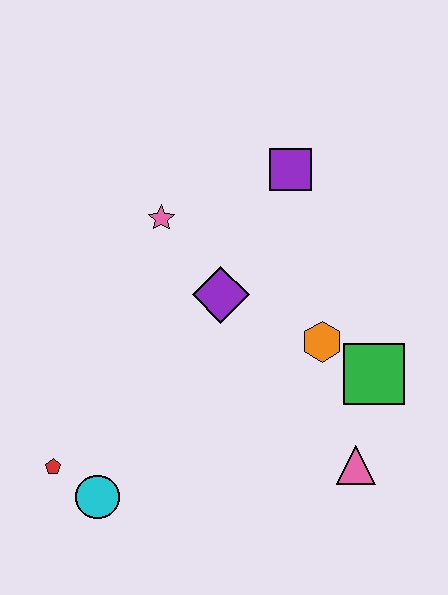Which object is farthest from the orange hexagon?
The red pentagon is farthest from the orange hexagon.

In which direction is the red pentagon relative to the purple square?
The red pentagon is below the purple square.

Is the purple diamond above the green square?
Yes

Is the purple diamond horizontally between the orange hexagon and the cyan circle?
Yes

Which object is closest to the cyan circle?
The red pentagon is closest to the cyan circle.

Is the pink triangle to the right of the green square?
No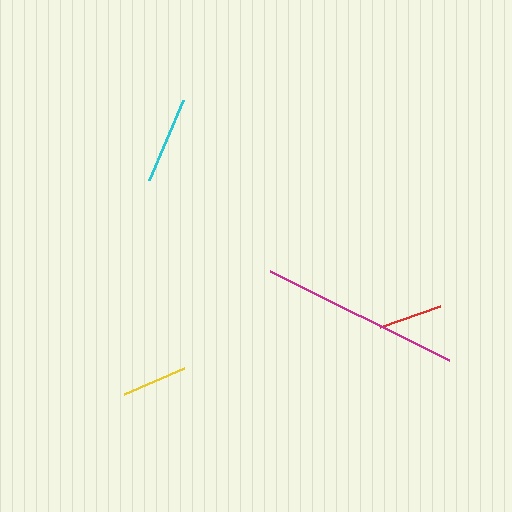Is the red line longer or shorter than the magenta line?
The magenta line is longer than the red line.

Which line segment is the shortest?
The red line is the shortest at approximately 63 pixels.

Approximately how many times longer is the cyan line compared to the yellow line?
The cyan line is approximately 1.3 times the length of the yellow line.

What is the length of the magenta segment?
The magenta segment is approximately 200 pixels long.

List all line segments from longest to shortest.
From longest to shortest: magenta, cyan, yellow, red.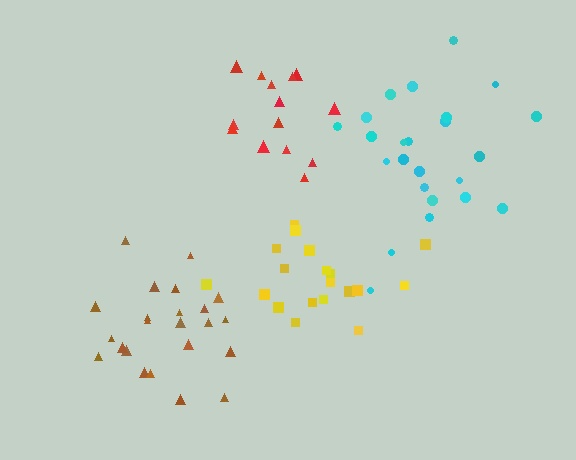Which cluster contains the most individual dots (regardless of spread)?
Cyan (24).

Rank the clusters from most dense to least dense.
red, brown, yellow, cyan.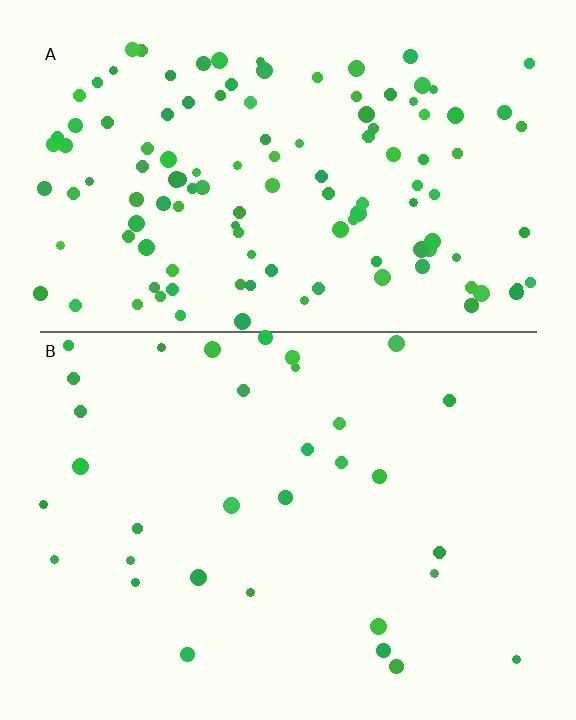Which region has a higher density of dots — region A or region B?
A (the top).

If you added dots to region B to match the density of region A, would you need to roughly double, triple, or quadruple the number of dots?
Approximately quadruple.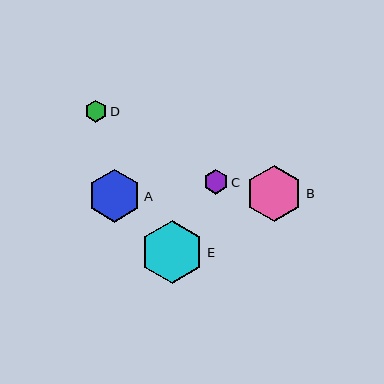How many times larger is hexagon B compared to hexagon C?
Hexagon B is approximately 2.3 times the size of hexagon C.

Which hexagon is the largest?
Hexagon E is the largest with a size of approximately 63 pixels.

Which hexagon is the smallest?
Hexagon D is the smallest with a size of approximately 22 pixels.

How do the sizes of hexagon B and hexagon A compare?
Hexagon B and hexagon A are approximately the same size.